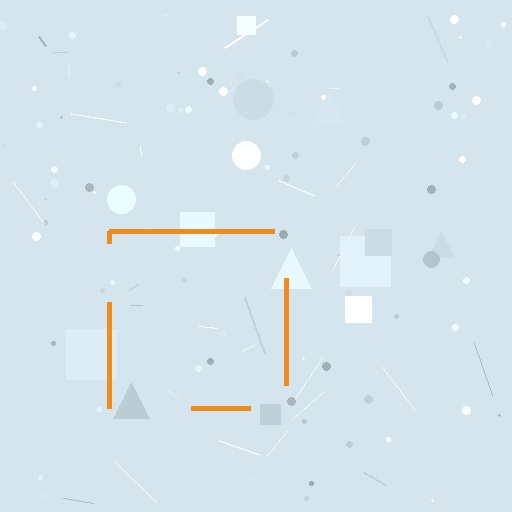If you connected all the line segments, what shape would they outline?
They would outline a square.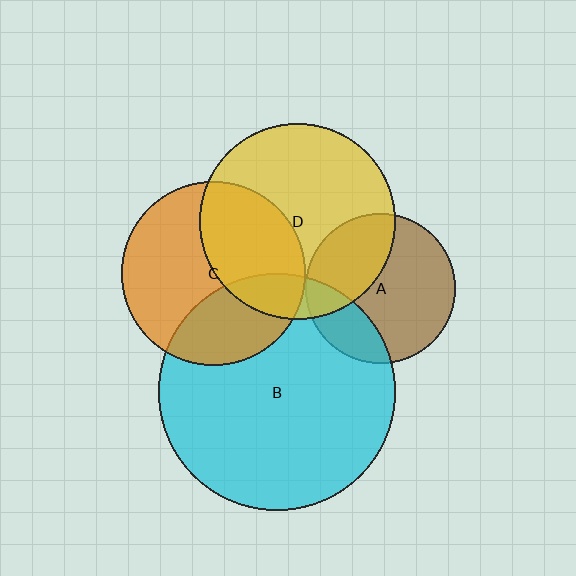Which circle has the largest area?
Circle B (cyan).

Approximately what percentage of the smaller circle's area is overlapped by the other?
Approximately 40%.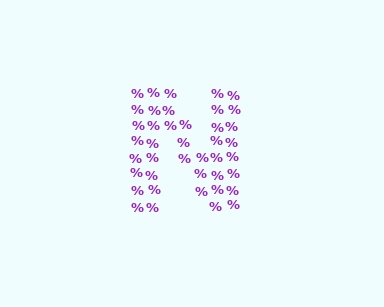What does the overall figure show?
The overall figure shows the letter N.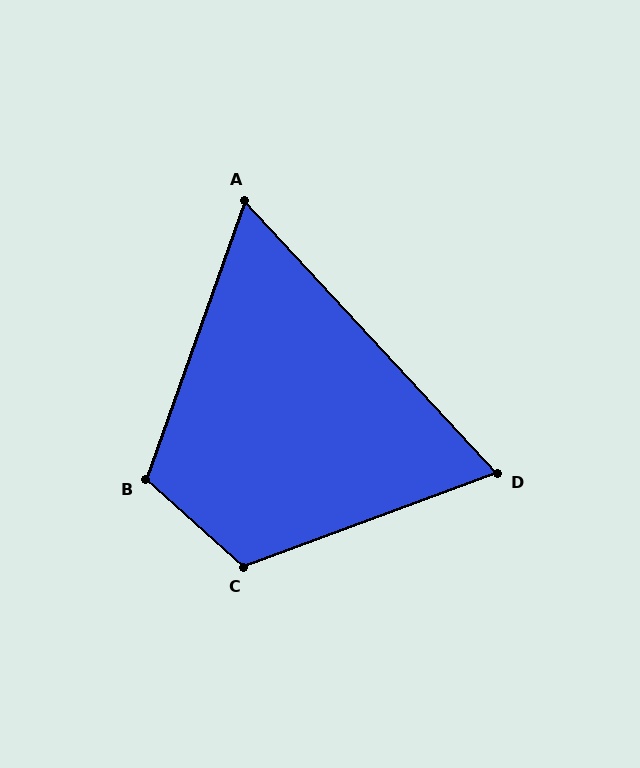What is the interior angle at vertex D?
Approximately 67 degrees (acute).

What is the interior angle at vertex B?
Approximately 113 degrees (obtuse).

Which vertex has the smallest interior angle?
A, at approximately 62 degrees.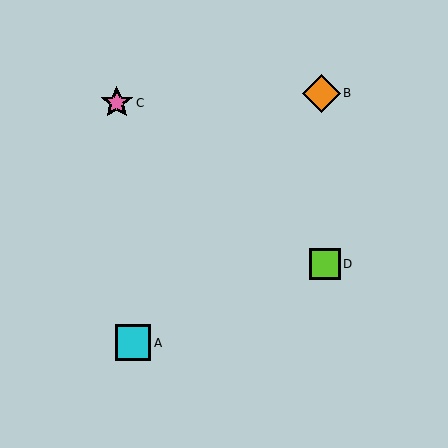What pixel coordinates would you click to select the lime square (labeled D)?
Click at (325, 264) to select the lime square D.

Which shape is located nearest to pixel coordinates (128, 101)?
The pink star (labeled C) at (117, 103) is nearest to that location.